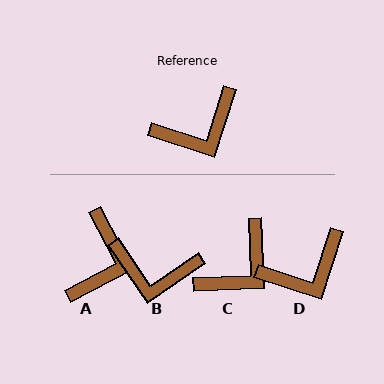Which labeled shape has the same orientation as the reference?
D.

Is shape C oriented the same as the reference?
No, it is off by about 20 degrees.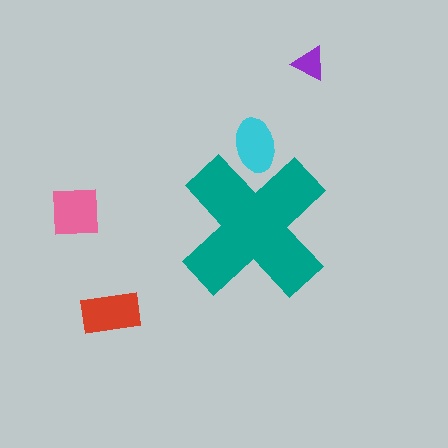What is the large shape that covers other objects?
A teal cross.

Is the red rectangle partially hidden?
No, the red rectangle is fully visible.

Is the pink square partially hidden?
No, the pink square is fully visible.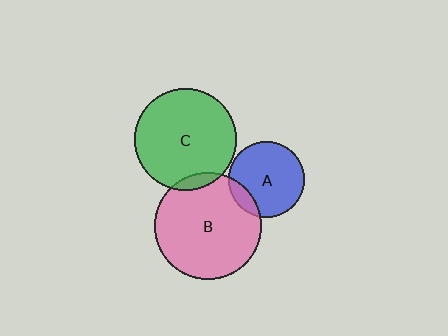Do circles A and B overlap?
Yes.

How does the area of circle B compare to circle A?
Approximately 2.0 times.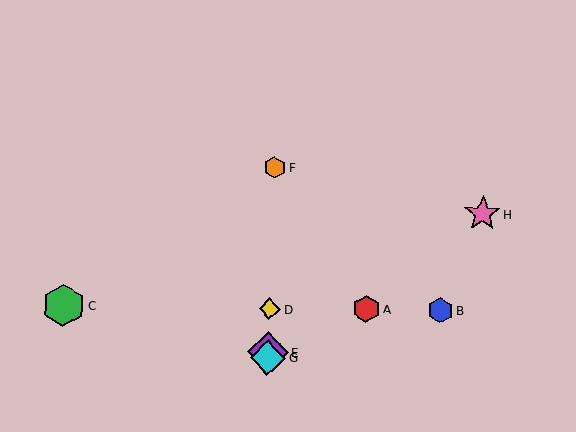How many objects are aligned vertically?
4 objects (D, E, F, G) are aligned vertically.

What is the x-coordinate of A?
Object A is at x≈366.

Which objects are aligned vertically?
Objects D, E, F, G are aligned vertically.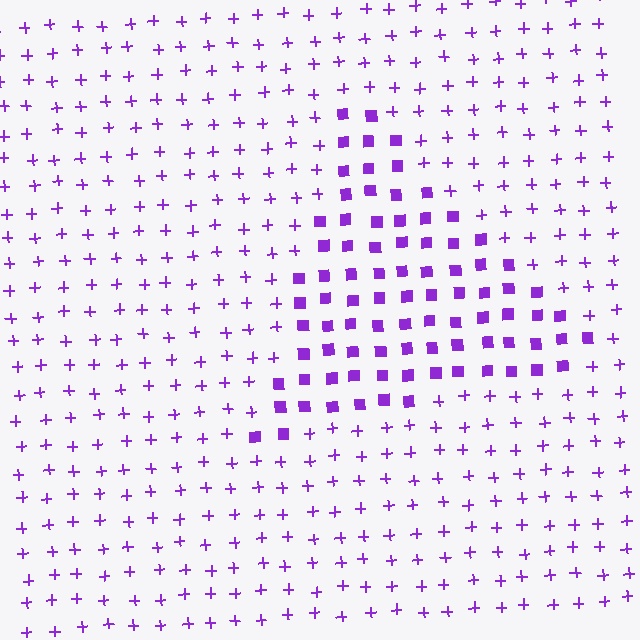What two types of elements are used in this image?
The image uses squares inside the triangle region and plus signs outside it.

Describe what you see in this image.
The image is filled with small purple elements arranged in a uniform grid. A triangle-shaped region contains squares, while the surrounding area contains plus signs. The boundary is defined purely by the change in element shape.